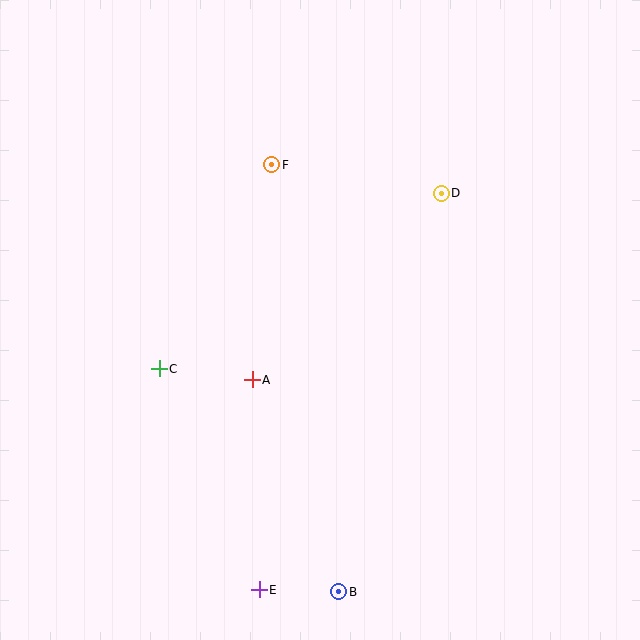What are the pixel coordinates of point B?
Point B is at (339, 592).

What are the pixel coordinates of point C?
Point C is at (159, 369).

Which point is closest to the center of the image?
Point A at (252, 380) is closest to the center.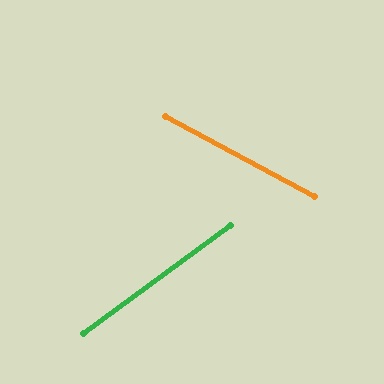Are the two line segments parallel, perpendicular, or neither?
Neither parallel nor perpendicular — they differ by about 65°.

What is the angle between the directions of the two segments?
Approximately 65 degrees.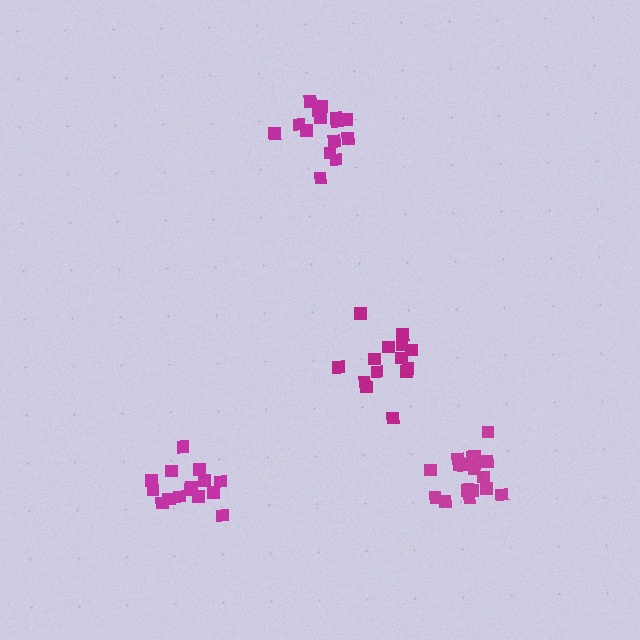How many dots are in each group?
Group 1: 16 dots, Group 2: 14 dots, Group 3: 15 dots, Group 4: 18 dots (63 total).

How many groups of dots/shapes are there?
There are 4 groups.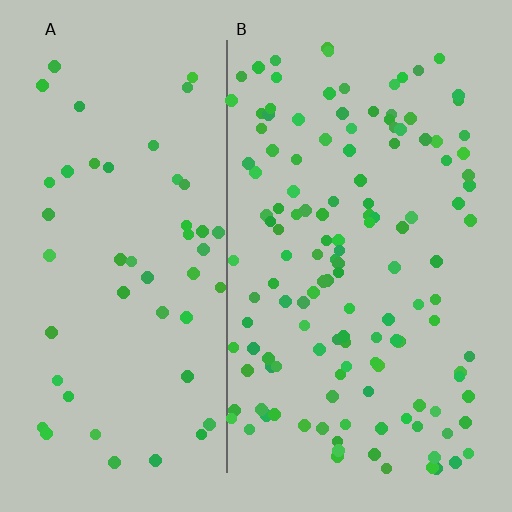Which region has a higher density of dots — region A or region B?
B (the right).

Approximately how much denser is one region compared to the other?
Approximately 2.7× — region B over region A.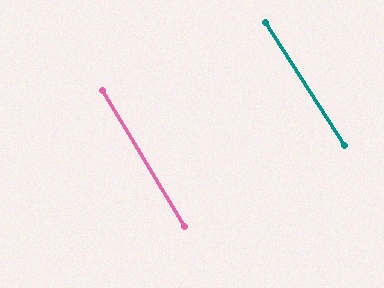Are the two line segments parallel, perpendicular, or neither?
Parallel — their directions differ by only 1.7°.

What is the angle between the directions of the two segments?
Approximately 2 degrees.